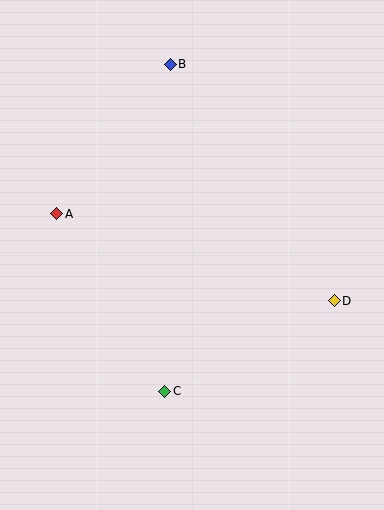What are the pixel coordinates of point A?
Point A is at (57, 214).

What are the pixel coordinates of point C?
Point C is at (165, 391).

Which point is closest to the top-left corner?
Point B is closest to the top-left corner.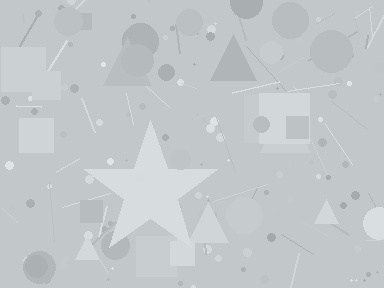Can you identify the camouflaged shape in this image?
The camouflaged shape is a star.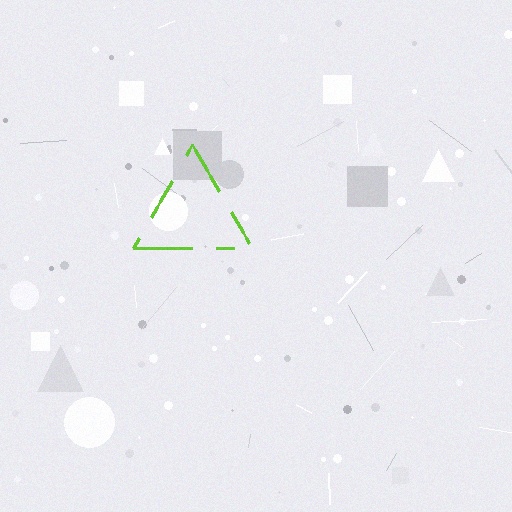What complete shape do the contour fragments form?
The contour fragments form a triangle.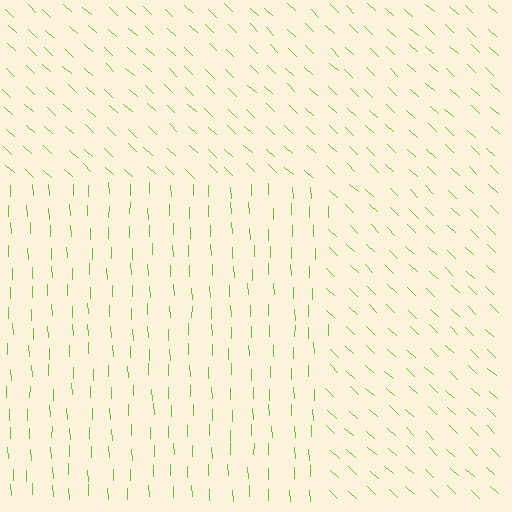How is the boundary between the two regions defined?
The boundary is defined purely by a change in line orientation (approximately 45 degrees difference). All lines are the same color and thickness.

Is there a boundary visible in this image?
Yes, there is a texture boundary formed by a change in line orientation.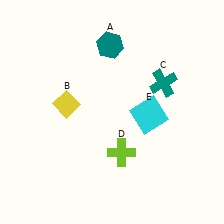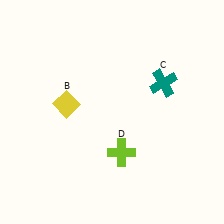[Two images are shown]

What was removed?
The teal hexagon (A), the cyan square (E) were removed in Image 2.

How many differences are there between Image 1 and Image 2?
There are 2 differences between the two images.